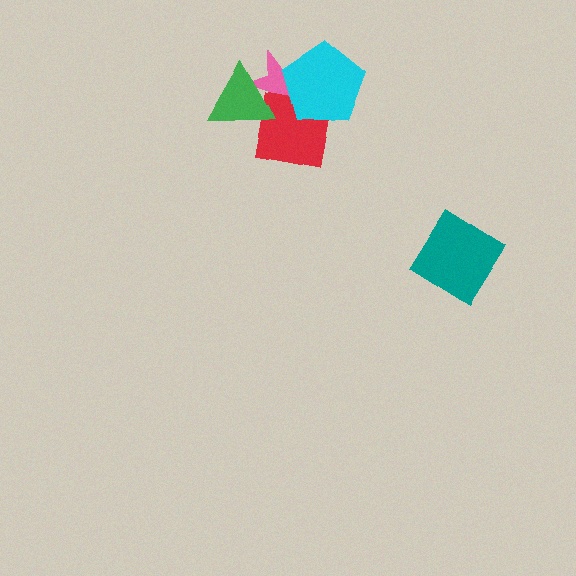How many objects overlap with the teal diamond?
0 objects overlap with the teal diamond.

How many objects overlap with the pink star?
3 objects overlap with the pink star.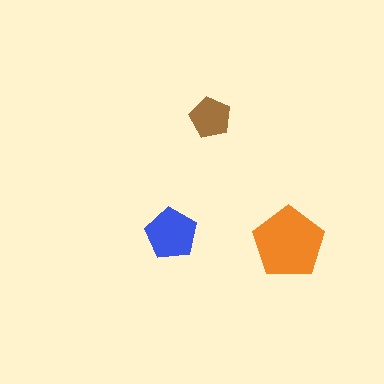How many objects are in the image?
There are 3 objects in the image.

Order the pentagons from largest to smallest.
the orange one, the blue one, the brown one.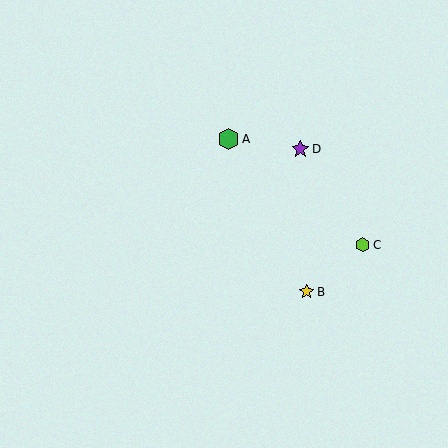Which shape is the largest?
The green hexagon (labeled A) is the largest.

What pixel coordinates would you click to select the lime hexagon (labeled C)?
Click at (362, 244) to select the lime hexagon C.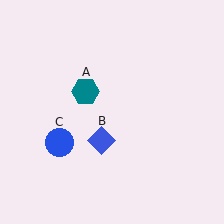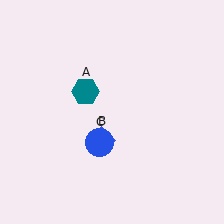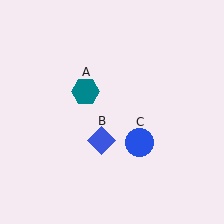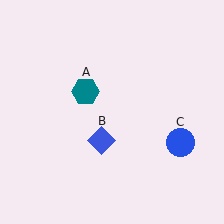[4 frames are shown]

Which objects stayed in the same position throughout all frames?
Teal hexagon (object A) and blue diamond (object B) remained stationary.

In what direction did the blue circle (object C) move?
The blue circle (object C) moved right.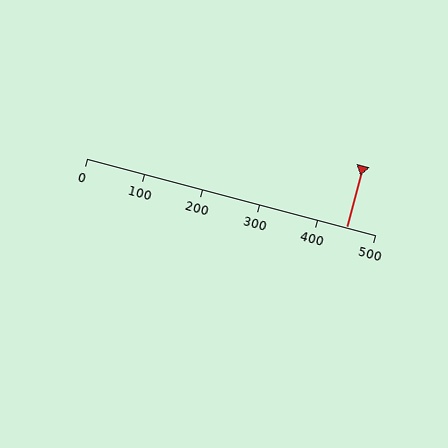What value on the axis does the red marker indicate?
The marker indicates approximately 450.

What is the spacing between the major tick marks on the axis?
The major ticks are spaced 100 apart.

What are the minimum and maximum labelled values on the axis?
The axis runs from 0 to 500.